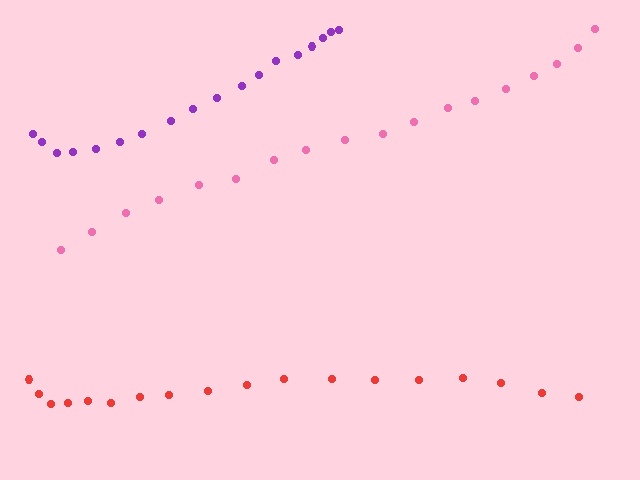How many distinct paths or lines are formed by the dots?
There are 3 distinct paths.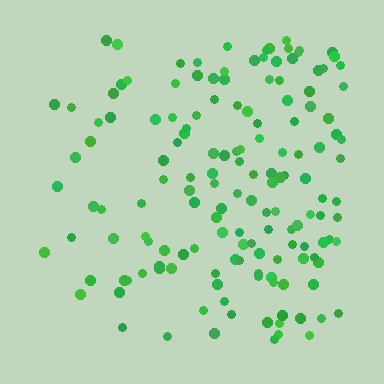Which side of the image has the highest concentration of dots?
The right.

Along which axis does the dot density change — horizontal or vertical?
Horizontal.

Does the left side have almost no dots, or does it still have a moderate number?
Still a moderate number, just noticeably fewer than the right.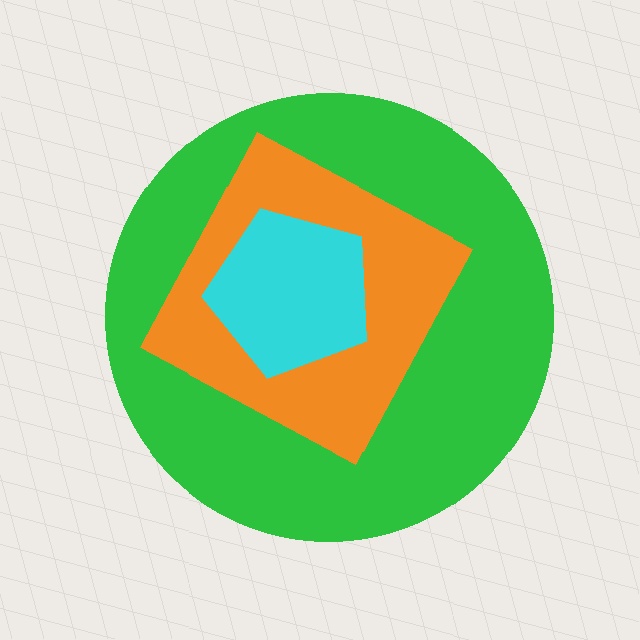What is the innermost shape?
The cyan pentagon.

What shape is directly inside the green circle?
The orange square.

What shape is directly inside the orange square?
The cyan pentagon.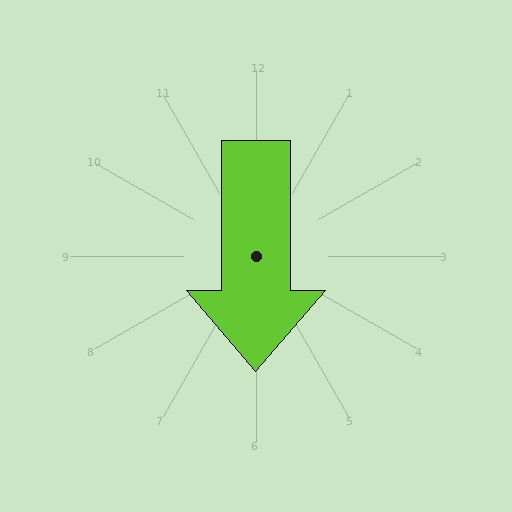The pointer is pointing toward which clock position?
Roughly 6 o'clock.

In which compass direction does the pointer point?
South.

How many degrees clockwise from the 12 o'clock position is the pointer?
Approximately 180 degrees.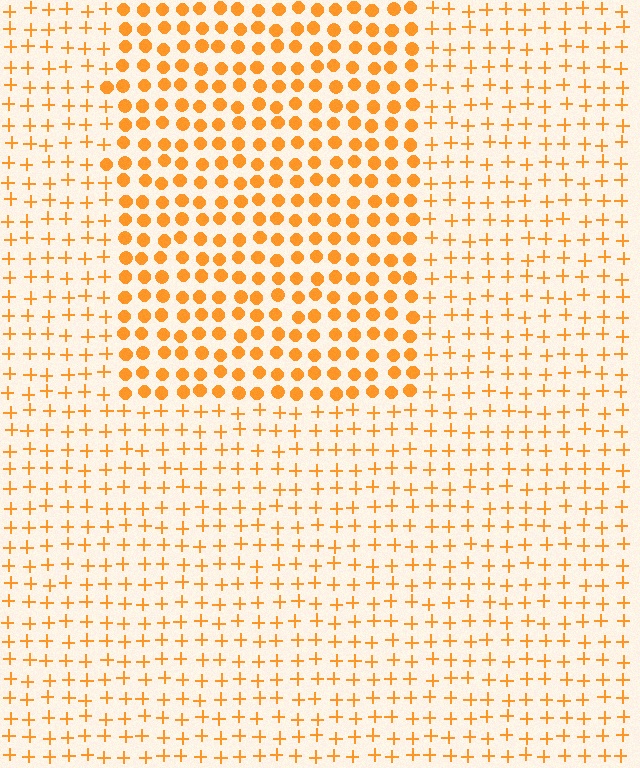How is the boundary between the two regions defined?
The boundary is defined by a change in element shape: circles inside vs. plus signs outside. All elements share the same color and spacing.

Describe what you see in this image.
The image is filled with small orange elements arranged in a uniform grid. A rectangle-shaped region contains circles, while the surrounding area contains plus signs. The boundary is defined purely by the change in element shape.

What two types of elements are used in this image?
The image uses circles inside the rectangle region and plus signs outside it.